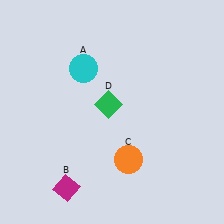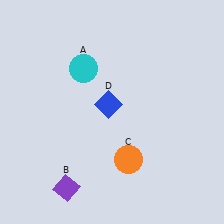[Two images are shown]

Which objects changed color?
B changed from magenta to purple. D changed from green to blue.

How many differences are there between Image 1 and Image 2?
There are 2 differences between the two images.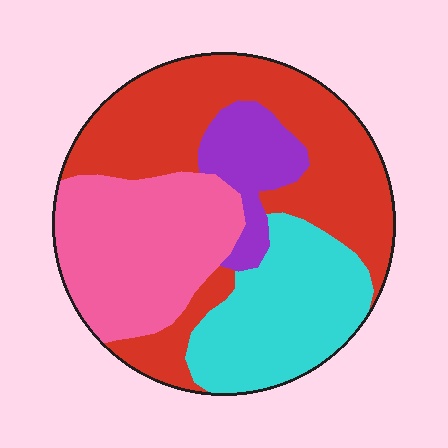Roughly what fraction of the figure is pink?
Pink takes up about one quarter (1/4) of the figure.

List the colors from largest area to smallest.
From largest to smallest: red, pink, cyan, purple.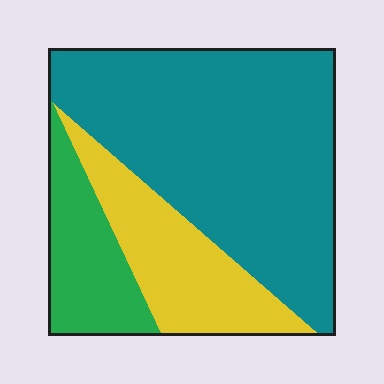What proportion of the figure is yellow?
Yellow takes up about one fifth (1/5) of the figure.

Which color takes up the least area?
Green, at roughly 15%.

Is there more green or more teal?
Teal.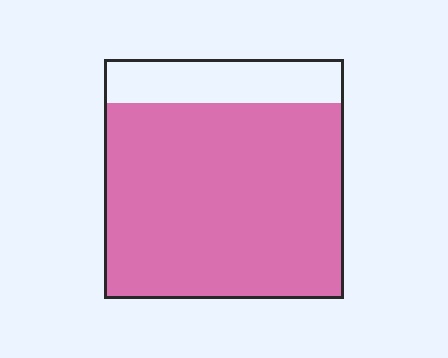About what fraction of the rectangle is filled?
About four fifths (4/5).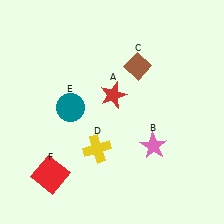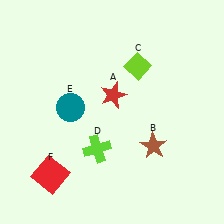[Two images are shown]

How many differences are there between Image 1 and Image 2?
There are 3 differences between the two images.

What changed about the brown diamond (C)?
In Image 1, C is brown. In Image 2, it changed to lime.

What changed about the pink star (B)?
In Image 1, B is pink. In Image 2, it changed to brown.